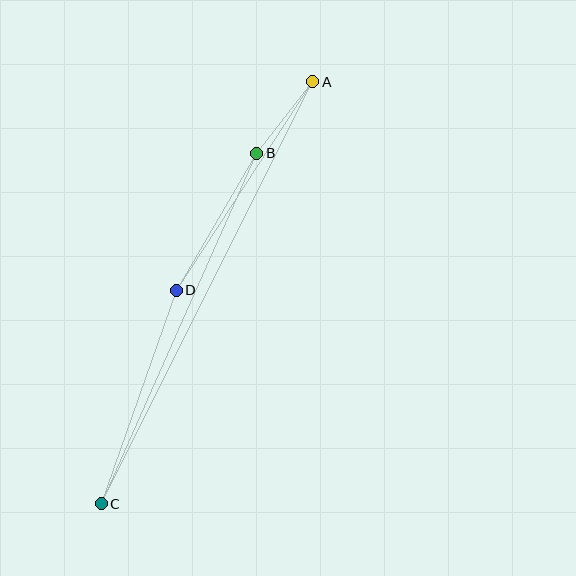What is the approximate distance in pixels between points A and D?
The distance between A and D is approximately 250 pixels.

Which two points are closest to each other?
Points A and B are closest to each other.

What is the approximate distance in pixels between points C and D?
The distance between C and D is approximately 226 pixels.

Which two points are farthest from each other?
Points A and C are farthest from each other.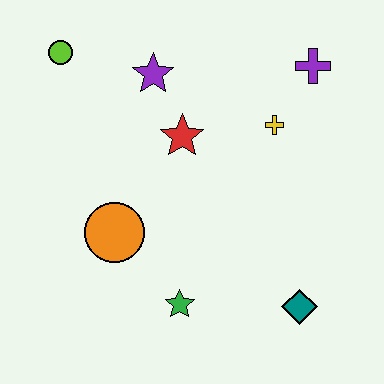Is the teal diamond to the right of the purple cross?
No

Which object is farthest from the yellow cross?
The lime circle is farthest from the yellow cross.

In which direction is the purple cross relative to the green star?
The purple cross is above the green star.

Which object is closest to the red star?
The purple star is closest to the red star.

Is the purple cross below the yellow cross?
No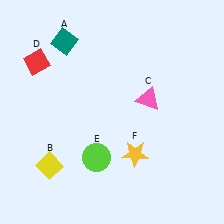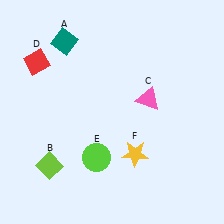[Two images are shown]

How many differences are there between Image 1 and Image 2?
There is 1 difference between the two images.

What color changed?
The diamond (B) changed from yellow in Image 1 to lime in Image 2.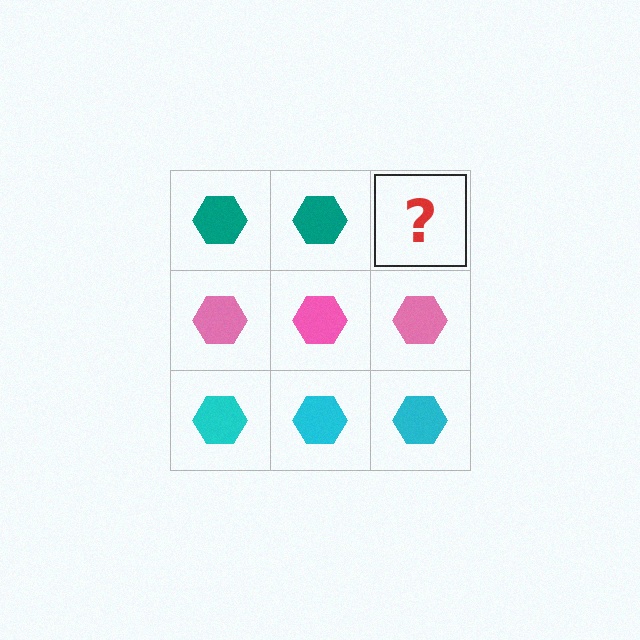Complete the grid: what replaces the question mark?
The question mark should be replaced with a teal hexagon.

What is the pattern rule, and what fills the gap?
The rule is that each row has a consistent color. The gap should be filled with a teal hexagon.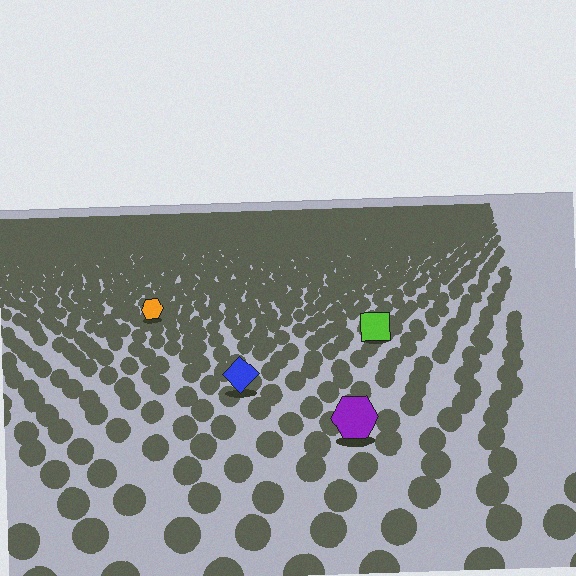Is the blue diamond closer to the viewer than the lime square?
Yes. The blue diamond is closer — you can tell from the texture gradient: the ground texture is coarser near it.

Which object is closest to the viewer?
The purple hexagon is closest. The texture marks near it are larger and more spread out.